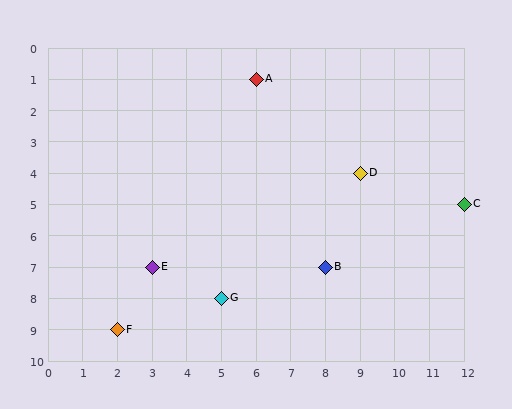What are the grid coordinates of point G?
Point G is at grid coordinates (5, 8).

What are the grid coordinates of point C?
Point C is at grid coordinates (12, 5).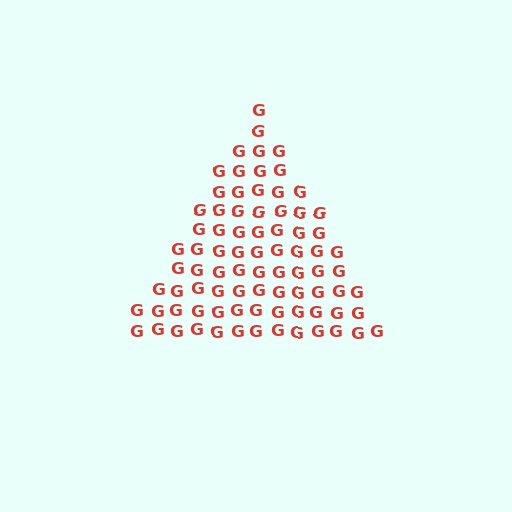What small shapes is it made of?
It is made of small letter G's.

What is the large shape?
The large shape is a triangle.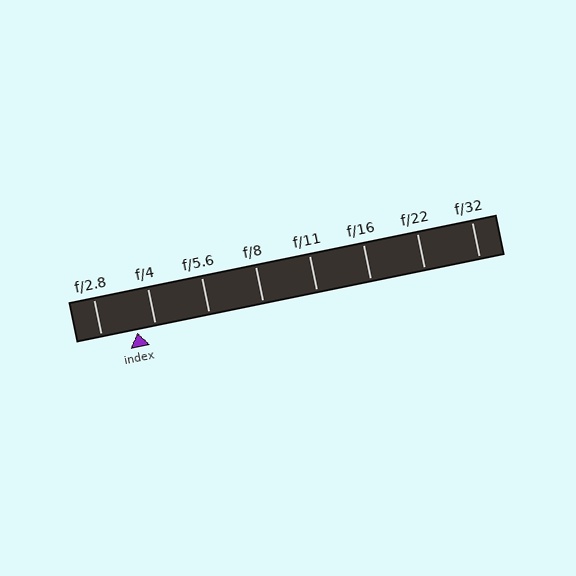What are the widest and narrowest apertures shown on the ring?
The widest aperture shown is f/2.8 and the narrowest is f/32.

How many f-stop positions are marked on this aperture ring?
There are 8 f-stop positions marked.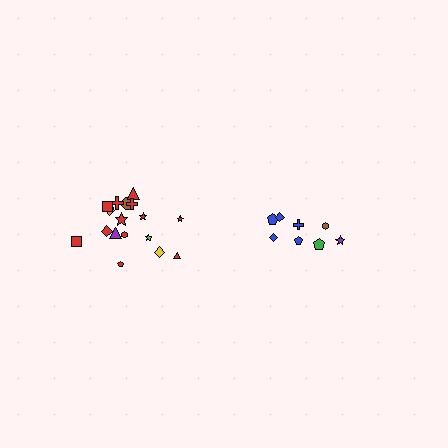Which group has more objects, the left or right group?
The left group.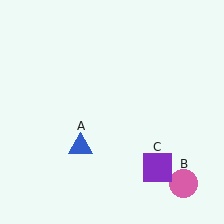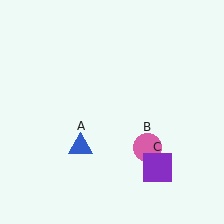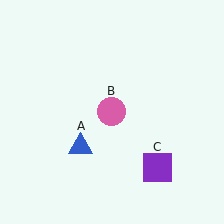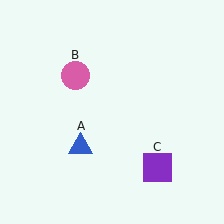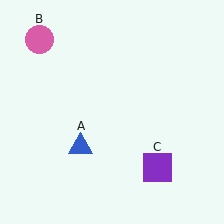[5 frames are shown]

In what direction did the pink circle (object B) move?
The pink circle (object B) moved up and to the left.